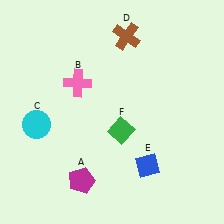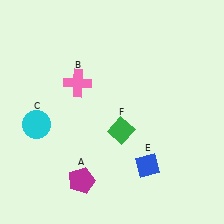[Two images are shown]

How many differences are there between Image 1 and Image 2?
There is 1 difference between the two images.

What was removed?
The brown cross (D) was removed in Image 2.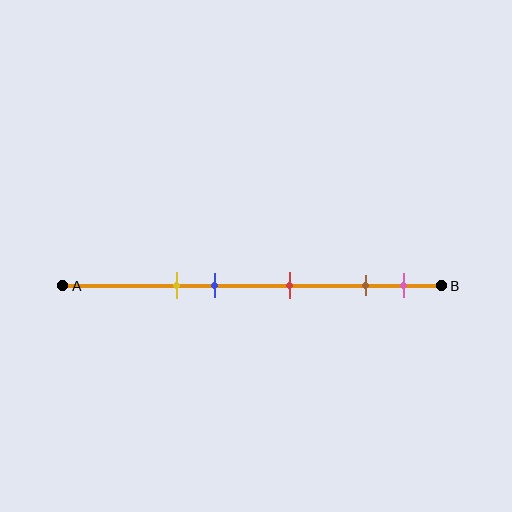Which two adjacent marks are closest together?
The brown and pink marks are the closest adjacent pair.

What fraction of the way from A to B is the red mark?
The red mark is approximately 60% (0.6) of the way from A to B.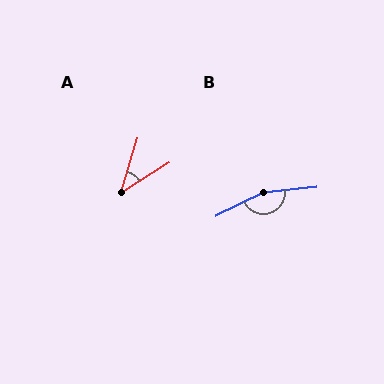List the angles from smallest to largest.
A (41°), B (160°).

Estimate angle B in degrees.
Approximately 160 degrees.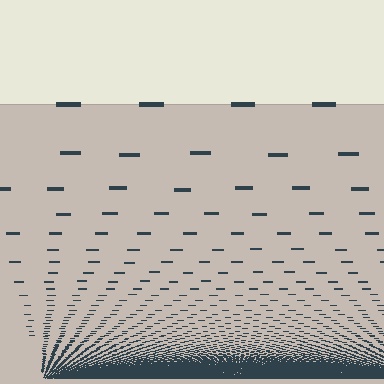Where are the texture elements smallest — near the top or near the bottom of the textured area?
Near the bottom.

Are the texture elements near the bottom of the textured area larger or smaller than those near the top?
Smaller. The gradient is inverted — elements near the bottom are smaller and denser.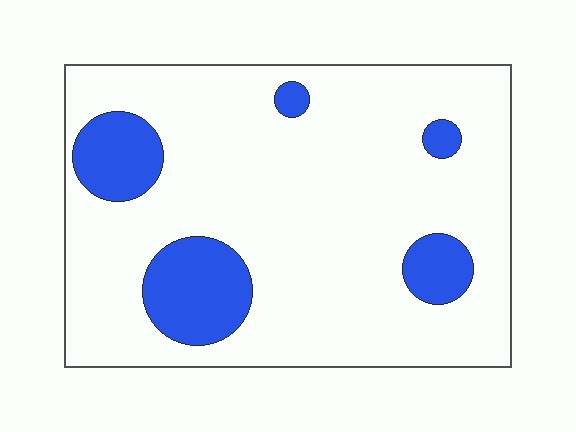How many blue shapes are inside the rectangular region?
5.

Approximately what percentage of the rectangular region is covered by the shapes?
Approximately 15%.